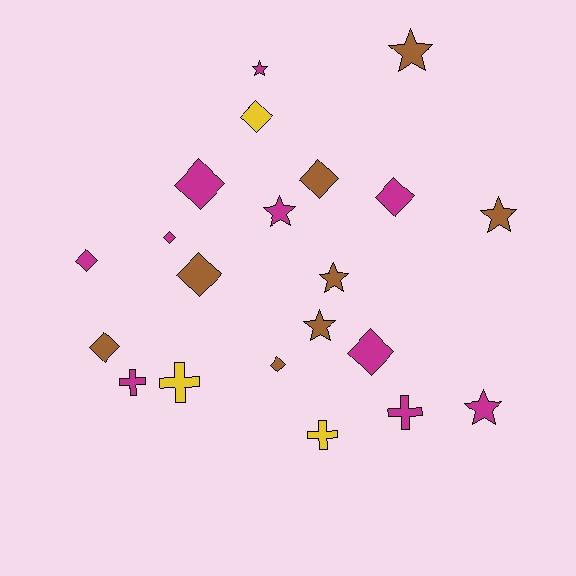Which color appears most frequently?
Magenta, with 10 objects.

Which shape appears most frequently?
Diamond, with 10 objects.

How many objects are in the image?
There are 21 objects.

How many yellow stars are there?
There are no yellow stars.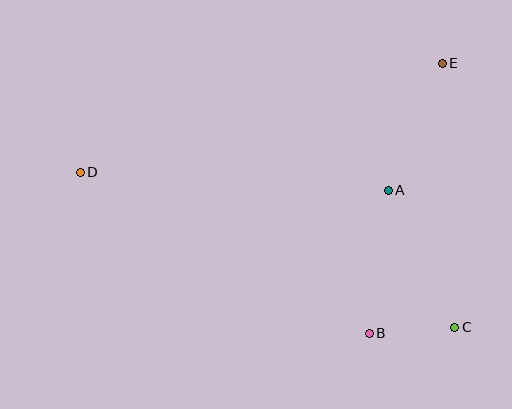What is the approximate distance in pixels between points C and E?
The distance between C and E is approximately 264 pixels.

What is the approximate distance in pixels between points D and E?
The distance between D and E is approximately 378 pixels.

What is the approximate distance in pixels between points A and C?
The distance between A and C is approximately 153 pixels.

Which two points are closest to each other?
Points B and C are closest to each other.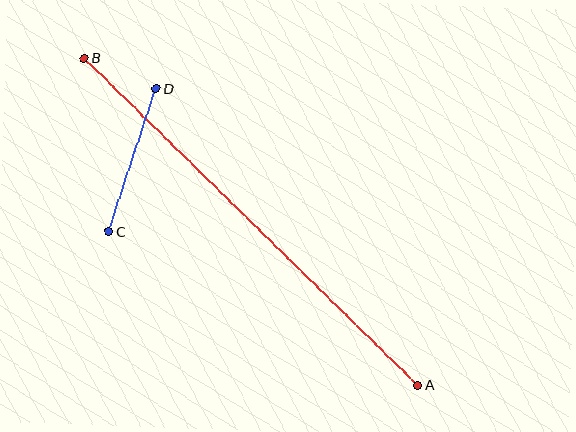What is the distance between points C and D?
The distance is approximately 151 pixels.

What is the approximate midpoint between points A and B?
The midpoint is at approximately (251, 221) pixels.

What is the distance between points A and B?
The distance is approximately 467 pixels.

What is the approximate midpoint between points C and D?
The midpoint is at approximately (132, 160) pixels.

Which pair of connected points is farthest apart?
Points A and B are farthest apart.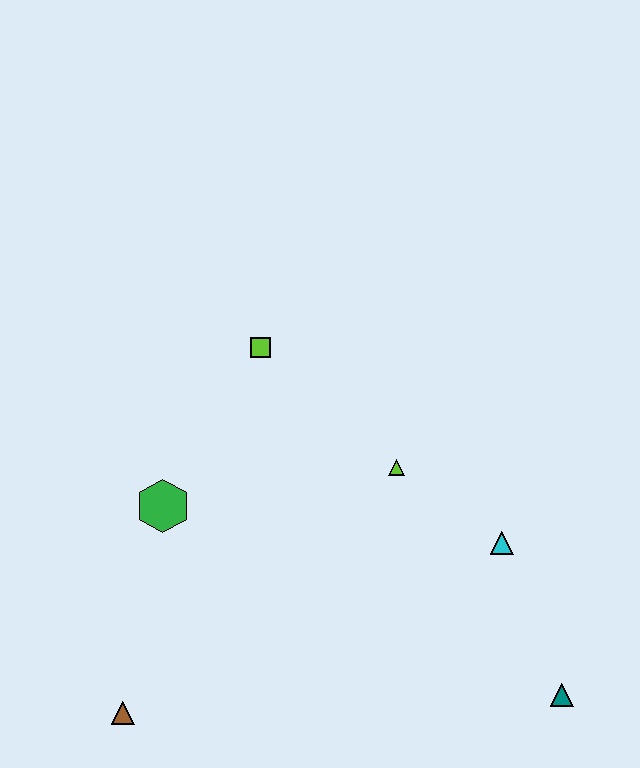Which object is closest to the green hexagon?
The lime square is closest to the green hexagon.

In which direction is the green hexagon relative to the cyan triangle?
The green hexagon is to the left of the cyan triangle.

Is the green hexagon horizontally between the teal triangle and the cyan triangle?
No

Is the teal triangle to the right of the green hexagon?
Yes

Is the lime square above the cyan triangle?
Yes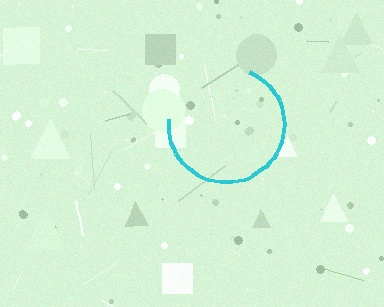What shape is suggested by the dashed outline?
The dashed outline suggests a circle.